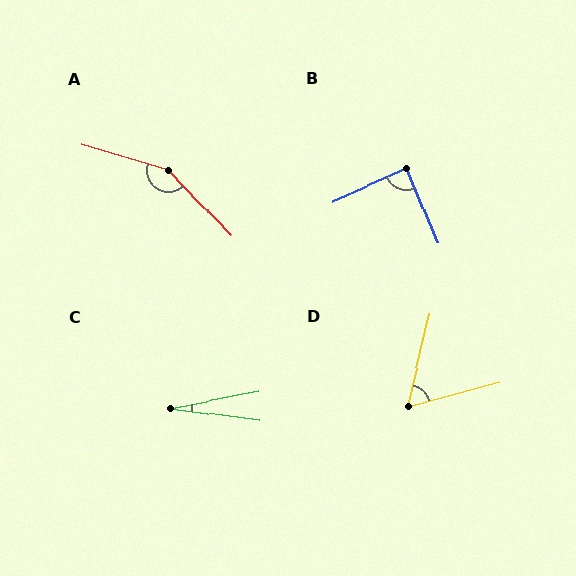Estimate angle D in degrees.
Approximately 61 degrees.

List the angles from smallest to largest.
C (19°), D (61°), B (89°), A (149°).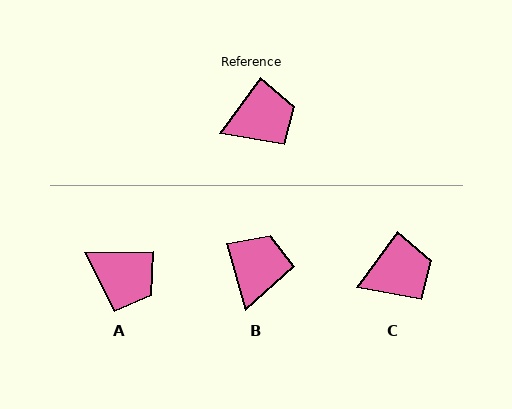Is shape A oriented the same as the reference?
No, it is off by about 52 degrees.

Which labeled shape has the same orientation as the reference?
C.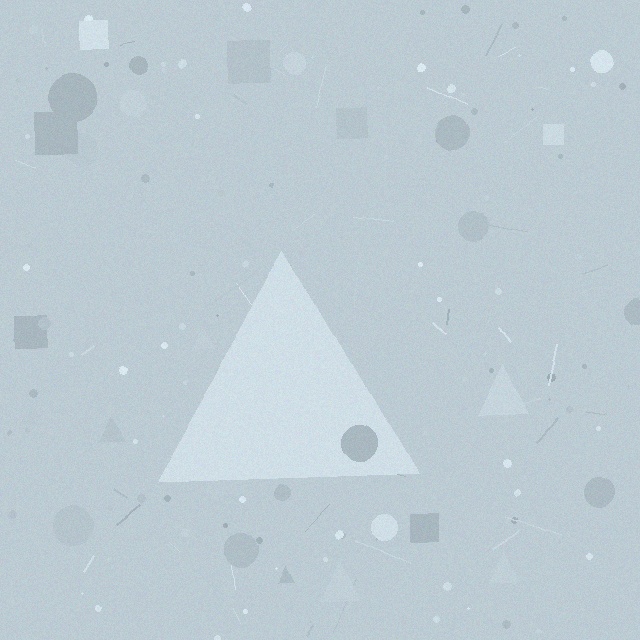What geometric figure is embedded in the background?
A triangle is embedded in the background.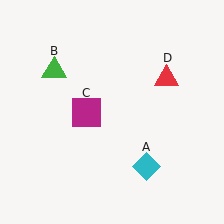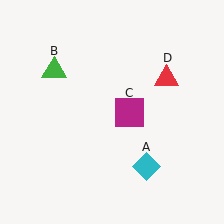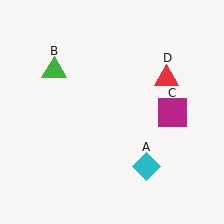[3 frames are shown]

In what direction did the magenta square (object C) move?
The magenta square (object C) moved right.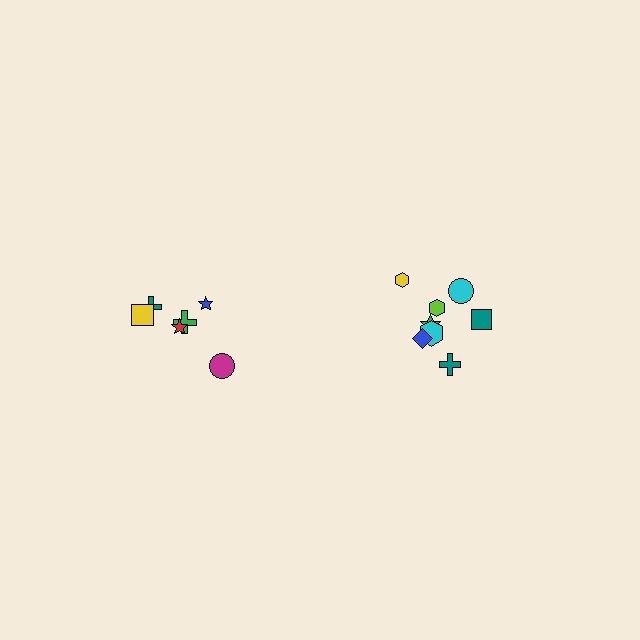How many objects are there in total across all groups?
There are 14 objects.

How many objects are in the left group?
There are 6 objects.